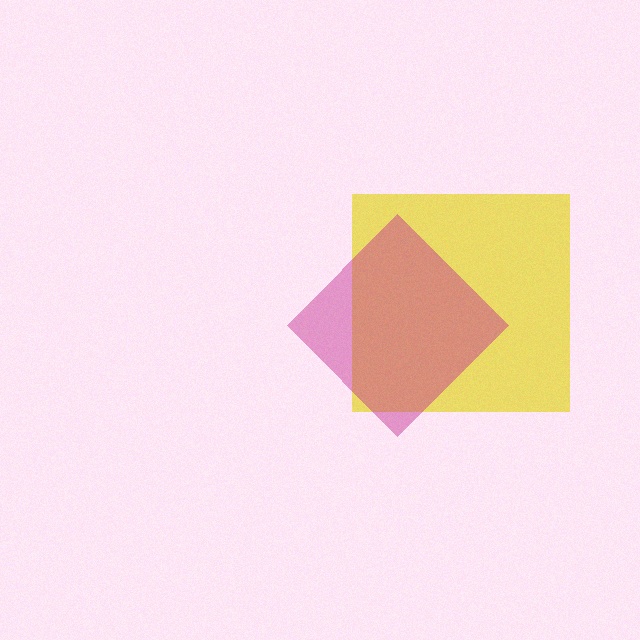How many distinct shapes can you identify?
There are 2 distinct shapes: a yellow square, a magenta diamond.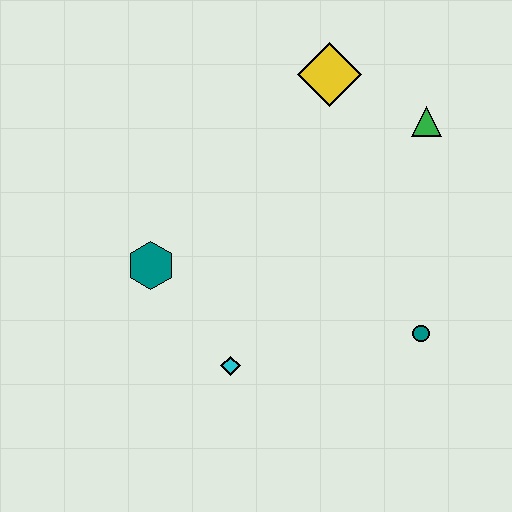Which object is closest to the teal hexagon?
The cyan diamond is closest to the teal hexagon.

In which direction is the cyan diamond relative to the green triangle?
The cyan diamond is below the green triangle.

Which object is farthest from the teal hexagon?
The green triangle is farthest from the teal hexagon.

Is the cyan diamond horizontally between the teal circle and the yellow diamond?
No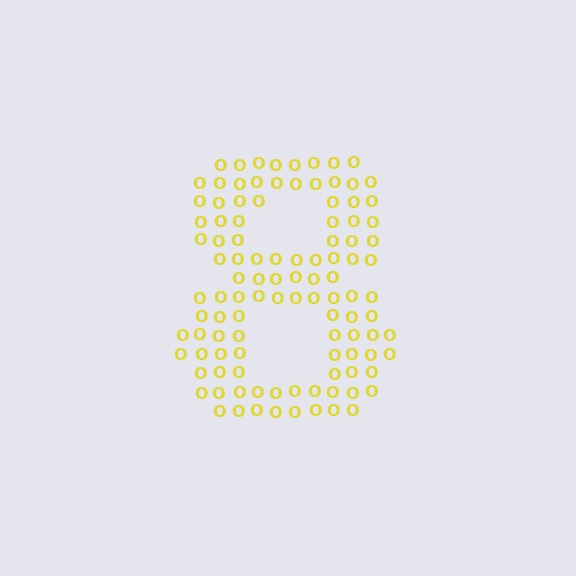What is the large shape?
The large shape is the digit 8.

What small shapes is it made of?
It is made of small letter O's.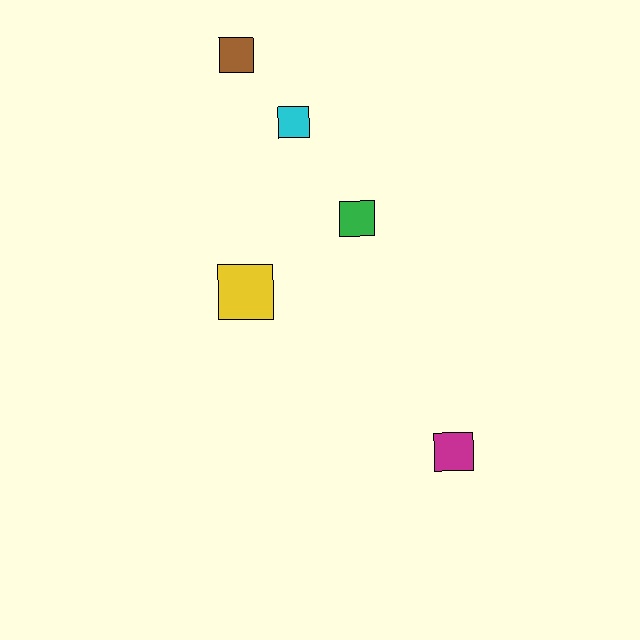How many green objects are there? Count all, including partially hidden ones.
There is 1 green object.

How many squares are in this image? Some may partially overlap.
There are 5 squares.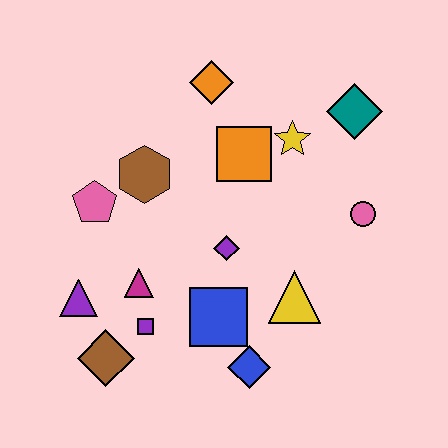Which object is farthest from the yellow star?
The brown diamond is farthest from the yellow star.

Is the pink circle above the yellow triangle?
Yes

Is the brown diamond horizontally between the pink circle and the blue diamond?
No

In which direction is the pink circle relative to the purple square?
The pink circle is to the right of the purple square.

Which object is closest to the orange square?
The yellow star is closest to the orange square.